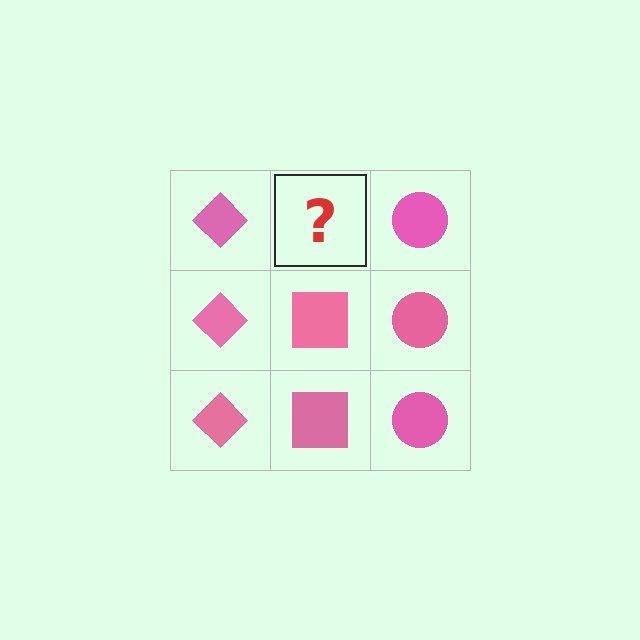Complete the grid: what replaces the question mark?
The question mark should be replaced with a pink square.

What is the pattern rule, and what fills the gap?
The rule is that each column has a consistent shape. The gap should be filled with a pink square.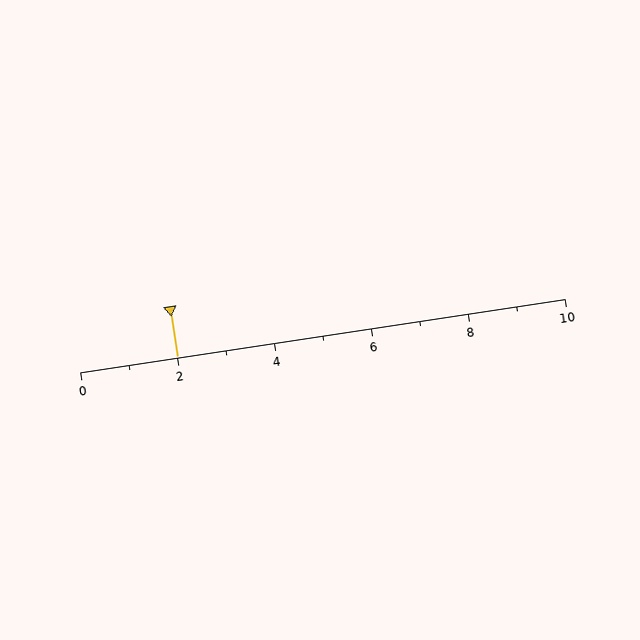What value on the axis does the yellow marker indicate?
The marker indicates approximately 2.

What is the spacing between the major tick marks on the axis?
The major ticks are spaced 2 apart.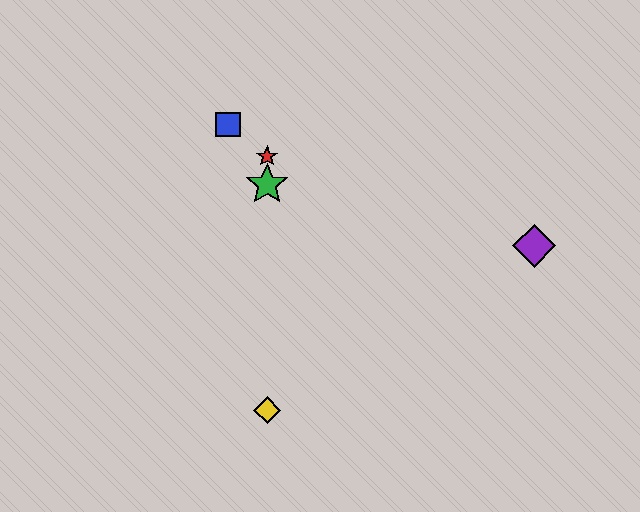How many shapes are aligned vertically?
3 shapes (the red star, the green star, the yellow diamond) are aligned vertically.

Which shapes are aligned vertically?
The red star, the green star, the yellow diamond are aligned vertically.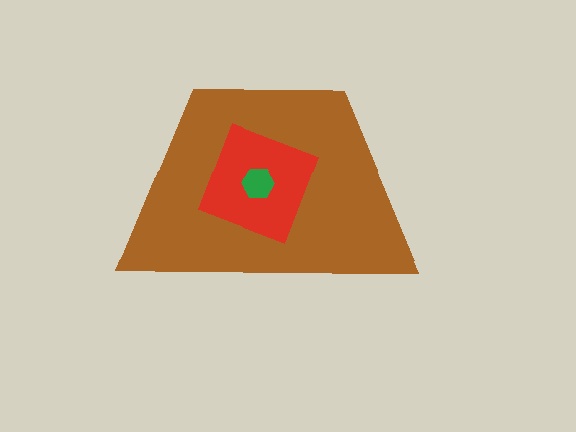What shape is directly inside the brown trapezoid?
The red diamond.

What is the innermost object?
The green hexagon.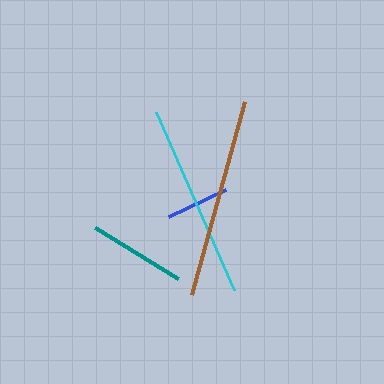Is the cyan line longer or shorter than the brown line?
The brown line is longer than the cyan line.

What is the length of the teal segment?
The teal segment is approximately 97 pixels long.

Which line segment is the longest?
The brown line is the longest at approximately 200 pixels.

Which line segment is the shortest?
The blue line is the shortest at approximately 63 pixels.